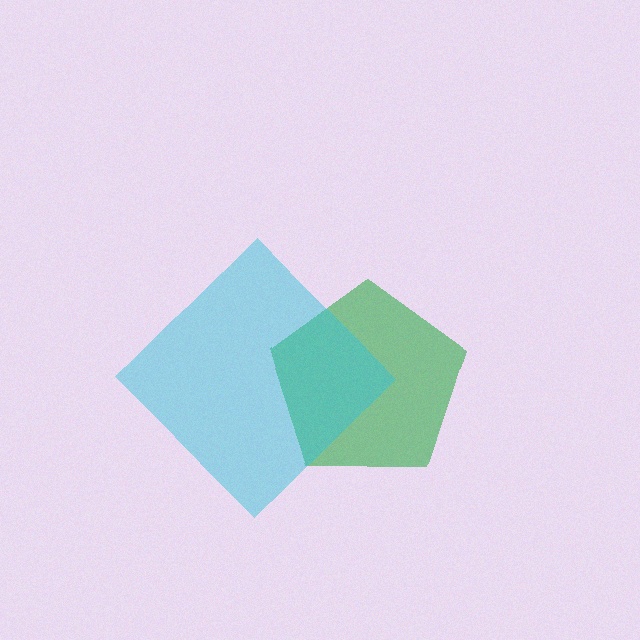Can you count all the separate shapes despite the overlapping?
Yes, there are 2 separate shapes.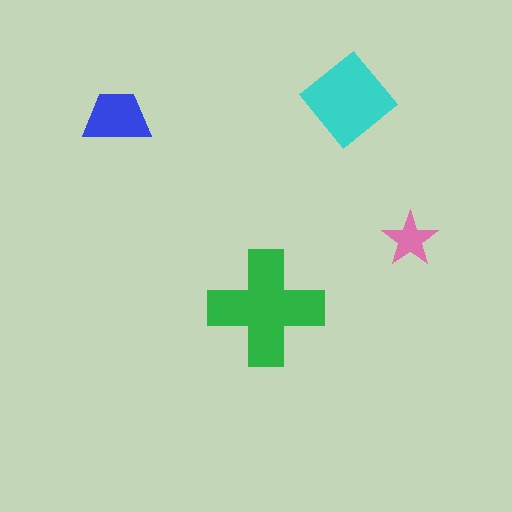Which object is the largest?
The green cross.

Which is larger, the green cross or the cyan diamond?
The green cross.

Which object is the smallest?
The pink star.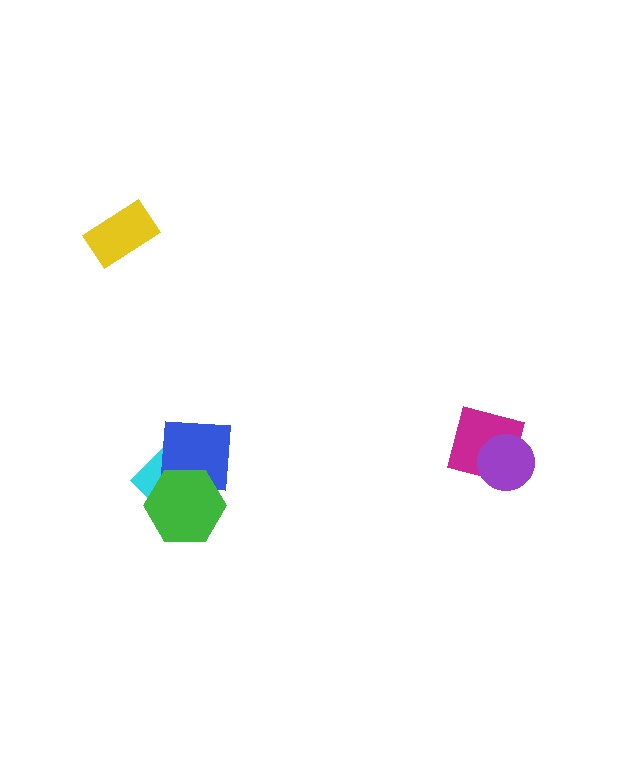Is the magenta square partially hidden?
Yes, it is partially covered by another shape.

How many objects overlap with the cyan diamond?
2 objects overlap with the cyan diamond.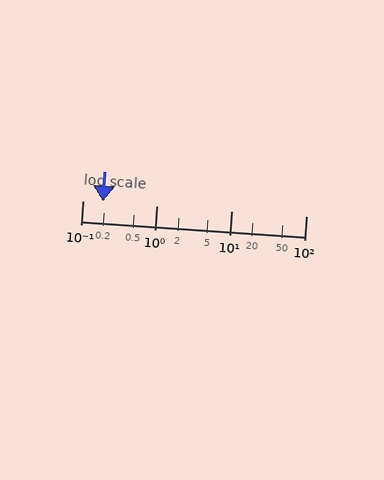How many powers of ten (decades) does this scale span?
The scale spans 3 decades, from 0.1 to 100.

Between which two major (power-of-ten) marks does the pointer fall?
The pointer is between 0.1 and 1.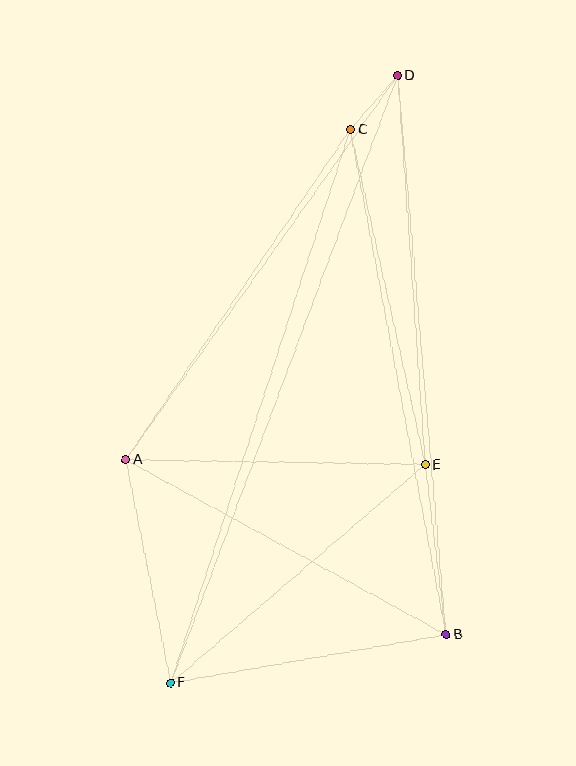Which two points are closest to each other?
Points C and D are closest to each other.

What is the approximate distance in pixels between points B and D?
The distance between B and D is approximately 561 pixels.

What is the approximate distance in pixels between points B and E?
The distance between B and E is approximately 171 pixels.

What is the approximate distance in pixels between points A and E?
The distance between A and E is approximately 299 pixels.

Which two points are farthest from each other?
Points D and F are farthest from each other.